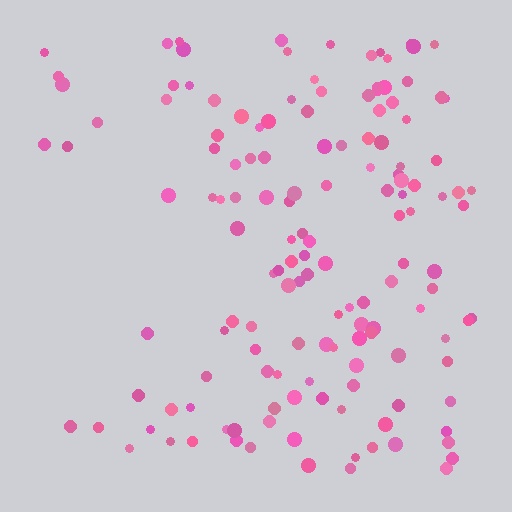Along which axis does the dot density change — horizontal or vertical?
Horizontal.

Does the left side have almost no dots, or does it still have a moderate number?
Still a moderate number, just noticeably fewer than the right.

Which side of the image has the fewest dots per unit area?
The left.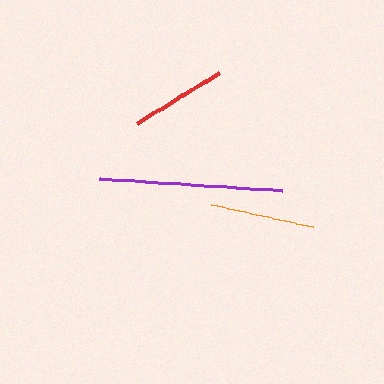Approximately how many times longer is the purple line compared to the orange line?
The purple line is approximately 1.8 times the length of the orange line.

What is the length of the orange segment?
The orange segment is approximately 103 pixels long.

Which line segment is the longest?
The purple line is the longest at approximately 184 pixels.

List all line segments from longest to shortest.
From longest to shortest: purple, orange, red.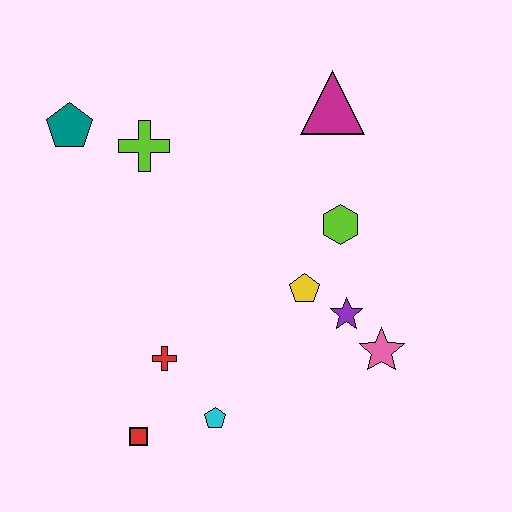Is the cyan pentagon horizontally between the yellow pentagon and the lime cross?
Yes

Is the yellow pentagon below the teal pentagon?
Yes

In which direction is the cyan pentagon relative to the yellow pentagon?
The cyan pentagon is below the yellow pentagon.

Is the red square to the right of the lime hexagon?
No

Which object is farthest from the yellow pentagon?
The teal pentagon is farthest from the yellow pentagon.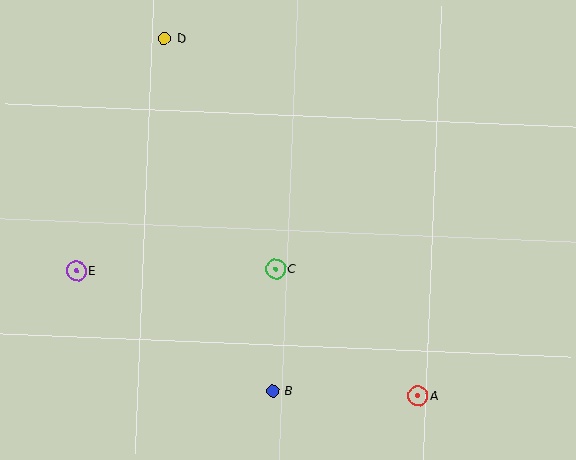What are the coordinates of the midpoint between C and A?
The midpoint between C and A is at (347, 332).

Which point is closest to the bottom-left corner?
Point E is closest to the bottom-left corner.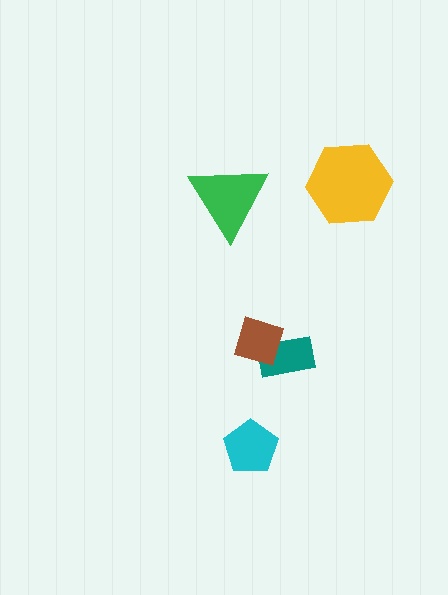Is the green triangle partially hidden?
No, no other shape covers it.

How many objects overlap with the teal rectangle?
1 object overlaps with the teal rectangle.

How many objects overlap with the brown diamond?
1 object overlaps with the brown diamond.